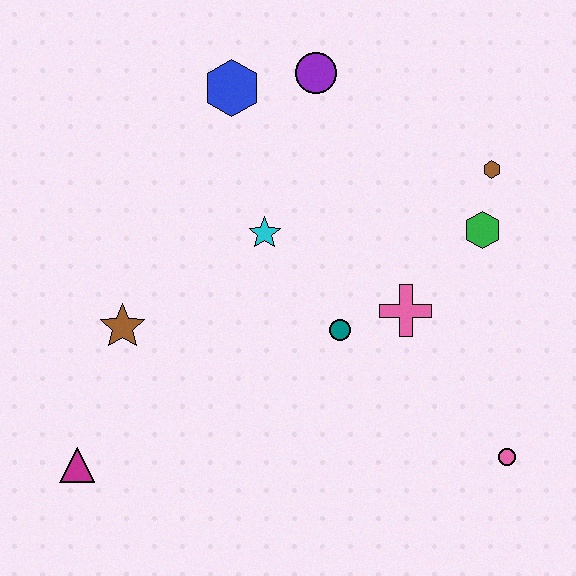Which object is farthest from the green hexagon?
The magenta triangle is farthest from the green hexagon.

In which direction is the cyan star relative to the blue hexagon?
The cyan star is below the blue hexagon.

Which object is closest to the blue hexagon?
The purple circle is closest to the blue hexagon.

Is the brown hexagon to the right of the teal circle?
Yes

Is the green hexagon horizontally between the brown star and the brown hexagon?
Yes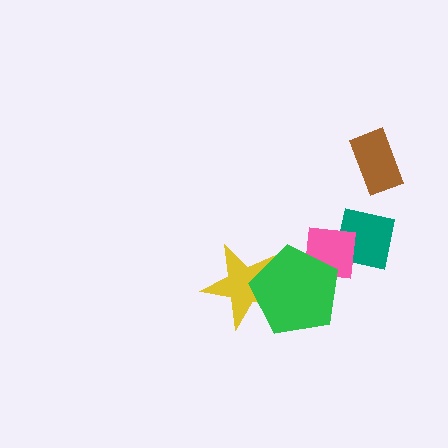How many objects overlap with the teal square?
1 object overlaps with the teal square.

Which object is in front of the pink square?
The green pentagon is in front of the pink square.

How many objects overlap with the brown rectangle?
0 objects overlap with the brown rectangle.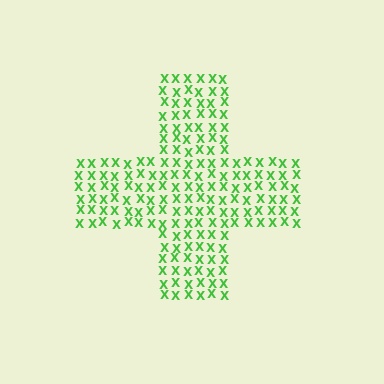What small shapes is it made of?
It is made of small letter X's.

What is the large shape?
The large shape is a cross.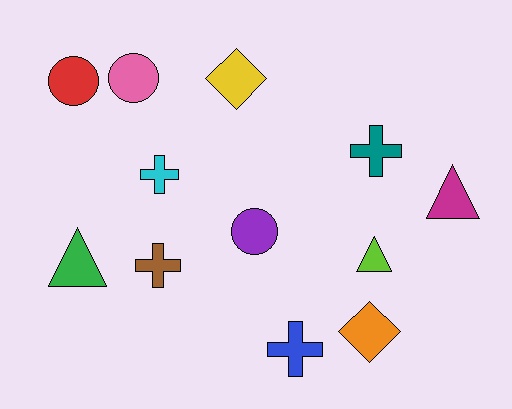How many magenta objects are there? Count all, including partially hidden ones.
There is 1 magenta object.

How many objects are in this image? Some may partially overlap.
There are 12 objects.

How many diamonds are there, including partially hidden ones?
There are 2 diamonds.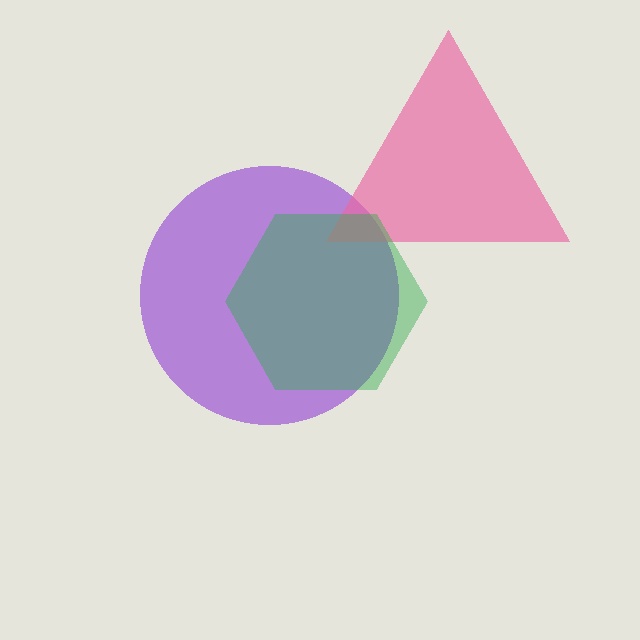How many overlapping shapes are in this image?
There are 3 overlapping shapes in the image.